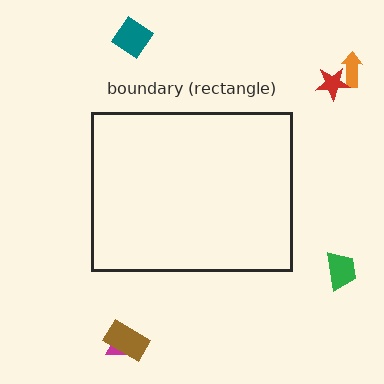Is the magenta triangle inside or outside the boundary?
Outside.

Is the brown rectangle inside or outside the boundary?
Outside.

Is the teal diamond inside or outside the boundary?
Outside.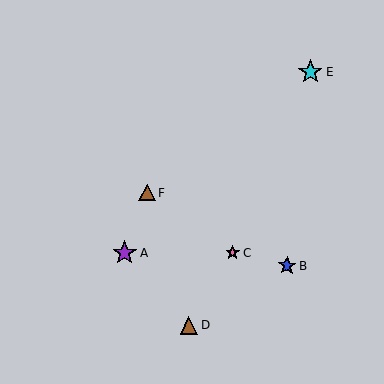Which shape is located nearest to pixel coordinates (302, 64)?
The cyan star (labeled E) at (310, 72) is nearest to that location.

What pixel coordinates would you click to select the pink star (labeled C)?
Click at (232, 253) to select the pink star C.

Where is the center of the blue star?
The center of the blue star is at (287, 266).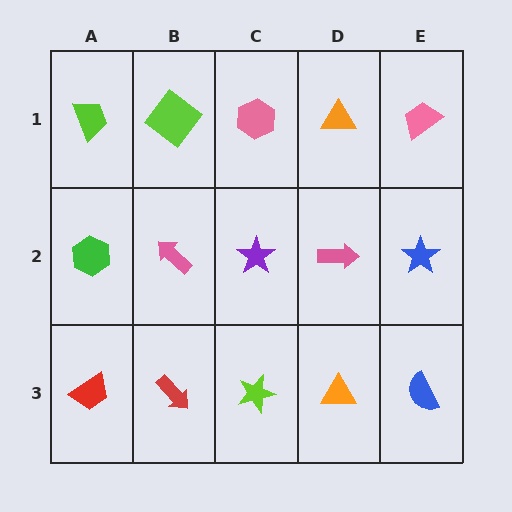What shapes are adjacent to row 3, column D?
A pink arrow (row 2, column D), a lime star (row 3, column C), a blue semicircle (row 3, column E).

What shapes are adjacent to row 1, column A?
A green hexagon (row 2, column A), a lime diamond (row 1, column B).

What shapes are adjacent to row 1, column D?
A pink arrow (row 2, column D), a pink hexagon (row 1, column C), a pink trapezoid (row 1, column E).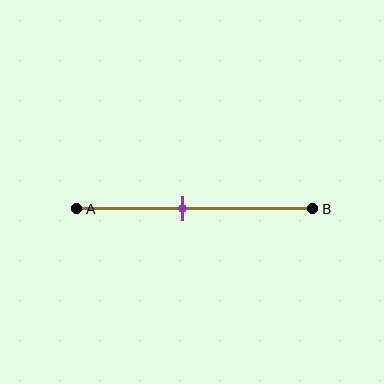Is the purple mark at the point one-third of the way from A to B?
No, the mark is at about 45% from A, not at the 33% one-third point.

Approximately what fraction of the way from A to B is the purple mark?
The purple mark is approximately 45% of the way from A to B.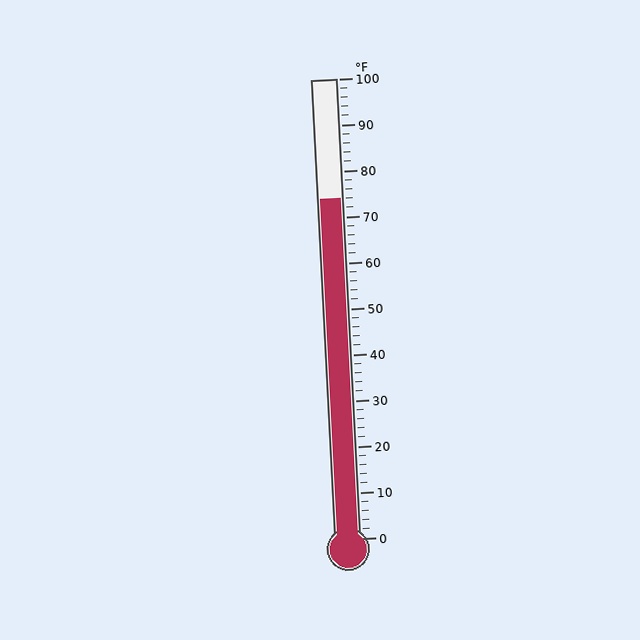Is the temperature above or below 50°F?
The temperature is above 50°F.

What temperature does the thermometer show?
The thermometer shows approximately 74°F.